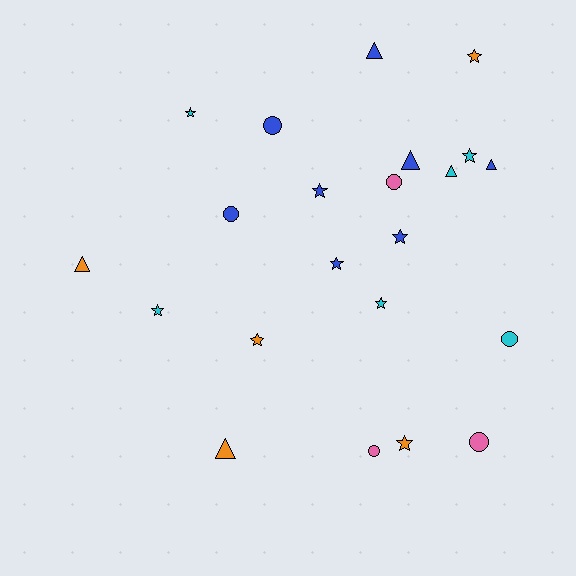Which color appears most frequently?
Blue, with 8 objects.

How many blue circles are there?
There are 2 blue circles.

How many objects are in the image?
There are 22 objects.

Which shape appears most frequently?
Star, with 10 objects.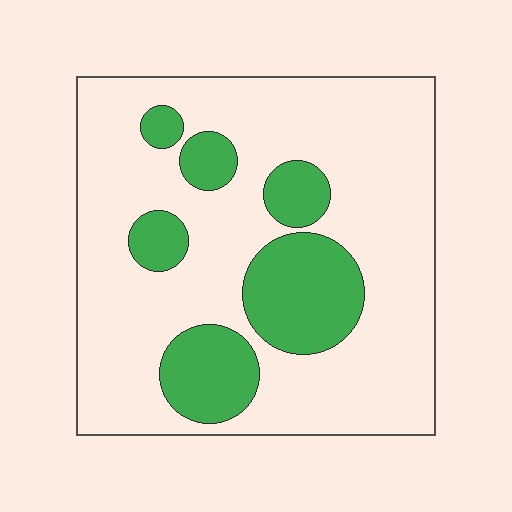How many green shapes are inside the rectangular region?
6.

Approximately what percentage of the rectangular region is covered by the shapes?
Approximately 25%.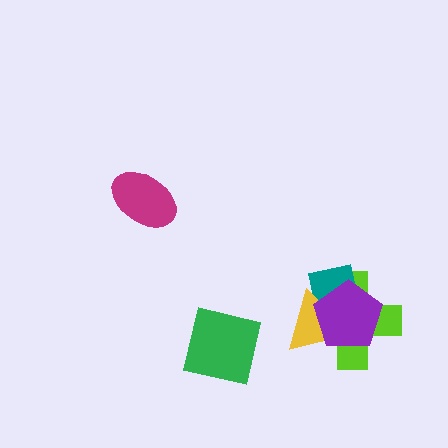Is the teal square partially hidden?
Yes, it is partially covered by another shape.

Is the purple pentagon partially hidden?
No, no other shape covers it.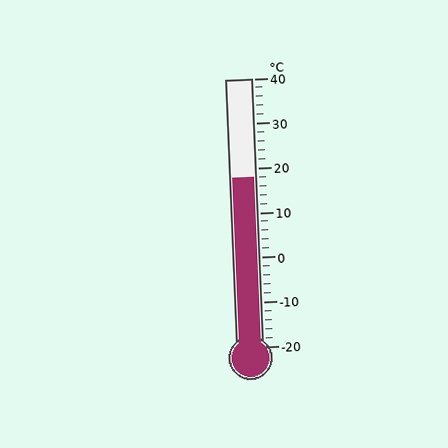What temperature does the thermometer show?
The thermometer shows approximately 18°C.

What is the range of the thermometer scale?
The thermometer scale ranges from -20°C to 40°C.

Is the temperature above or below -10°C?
The temperature is above -10°C.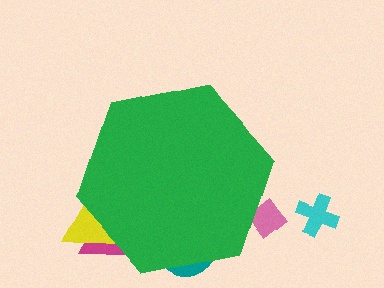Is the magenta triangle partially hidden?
Yes, the magenta triangle is partially hidden behind the green hexagon.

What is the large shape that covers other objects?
A green hexagon.